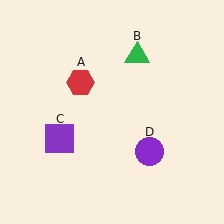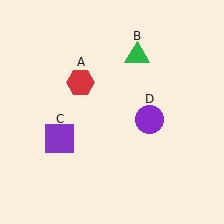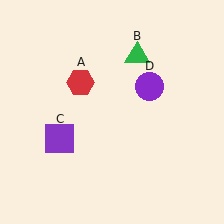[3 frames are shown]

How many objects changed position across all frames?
1 object changed position: purple circle (object D).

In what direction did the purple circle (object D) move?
The purple circle (object D) moved up.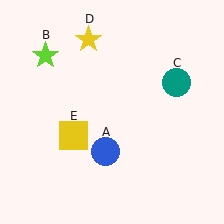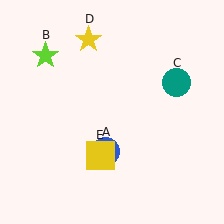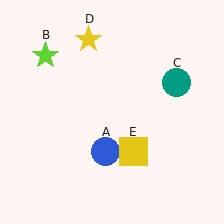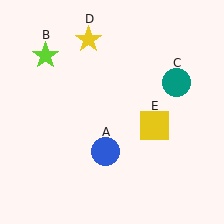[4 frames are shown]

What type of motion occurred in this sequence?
The yellow square (object E) rotated counterclockwise around the center of the scene.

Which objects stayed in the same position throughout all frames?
Blue circle (object A) and lime star (object B) and teal circle (object C) and yellow star (object D) remained stationary.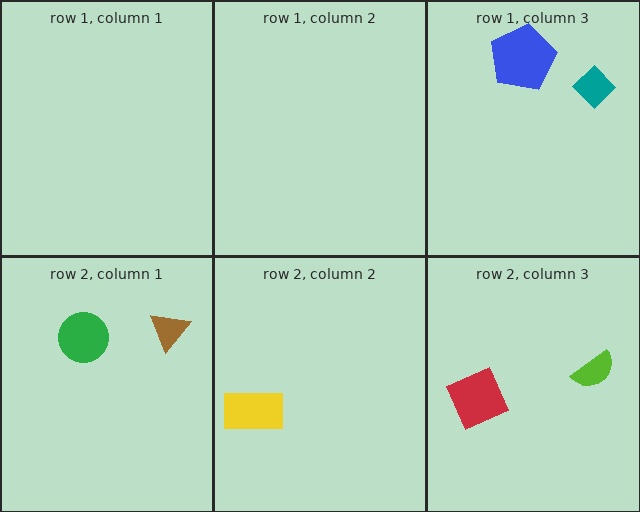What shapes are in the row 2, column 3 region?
The red square, the lime semicircle.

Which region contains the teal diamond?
The row 1, column 3 region.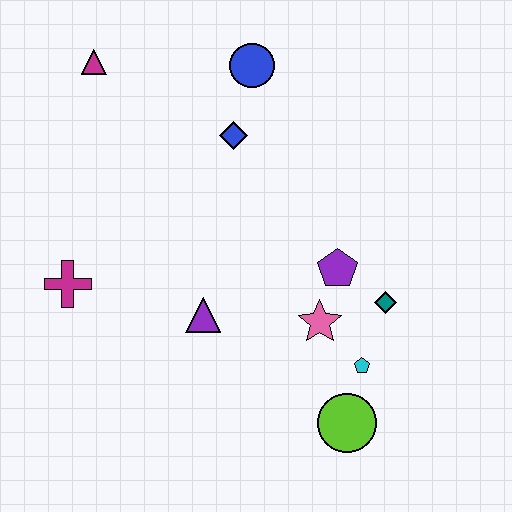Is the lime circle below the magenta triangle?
Yes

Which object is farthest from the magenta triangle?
The lime circle is farthest from the magenta triangle.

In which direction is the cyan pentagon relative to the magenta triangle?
The cyan pentagon is below the magenta triangle.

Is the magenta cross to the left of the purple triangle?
Yes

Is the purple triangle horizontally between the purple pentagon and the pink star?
No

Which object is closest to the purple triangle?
The pink star is closest to the purple triangle.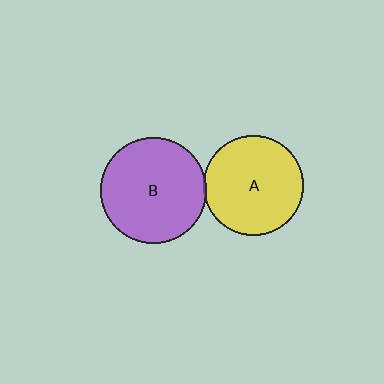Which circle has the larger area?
Circle B (purple).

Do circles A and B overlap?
Yes.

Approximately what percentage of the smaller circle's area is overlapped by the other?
Approximately 5%.